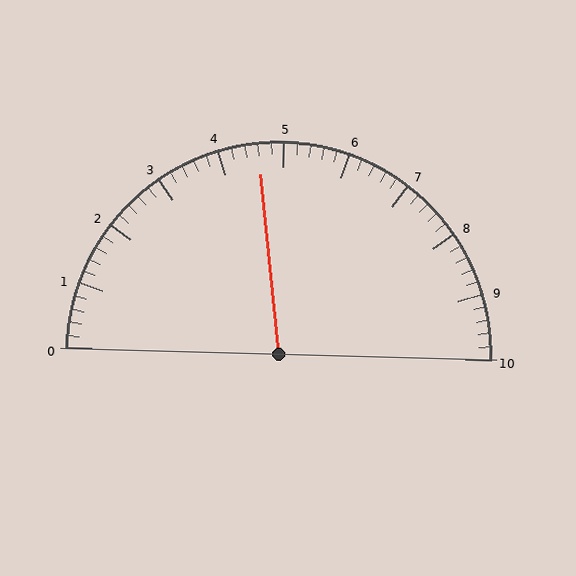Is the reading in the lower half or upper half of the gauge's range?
The reading is in the lower half of the range (0 to 10).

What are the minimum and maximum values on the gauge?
The gauge ranges from 0 to 10.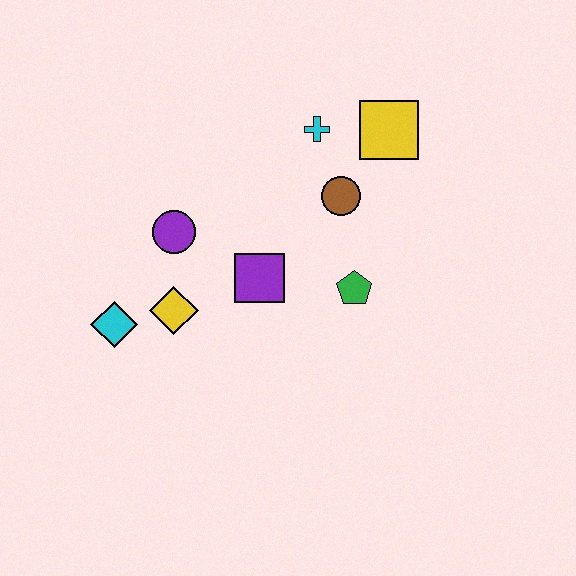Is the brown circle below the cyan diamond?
No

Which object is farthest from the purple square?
The yellow square is farthest from the purple square.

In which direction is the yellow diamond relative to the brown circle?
The yellow diamond is to the left of the brown circle.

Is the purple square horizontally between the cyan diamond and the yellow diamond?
No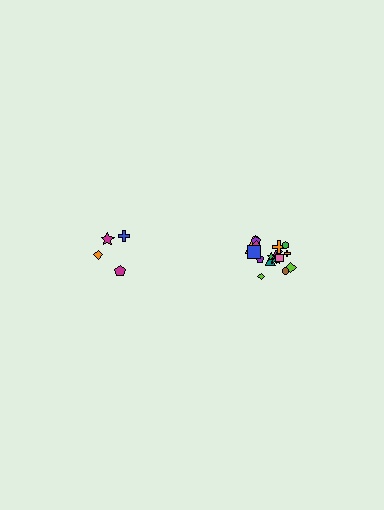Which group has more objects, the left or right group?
The right group.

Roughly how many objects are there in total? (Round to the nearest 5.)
Roughly 20 objects in total.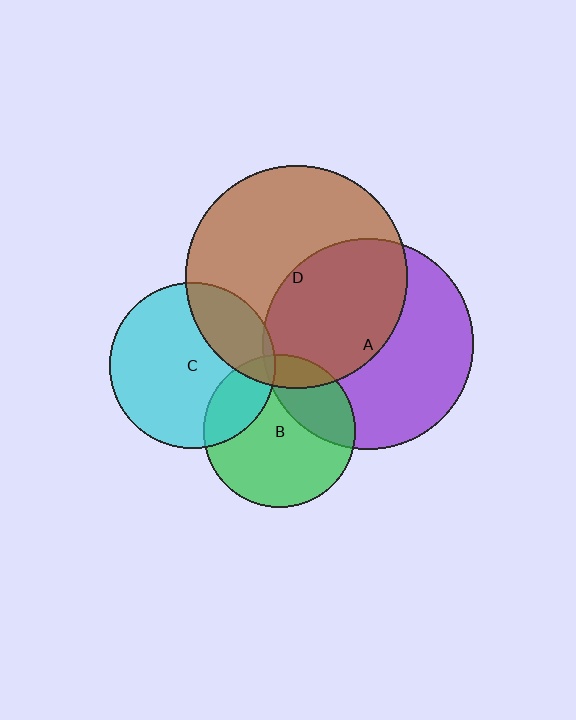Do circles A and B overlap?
Yes.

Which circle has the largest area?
Circle D (brown).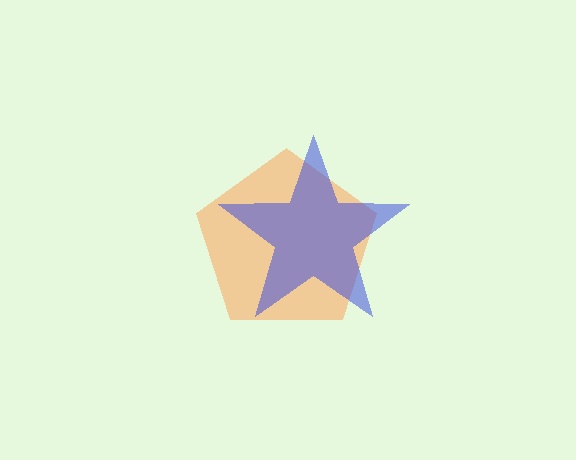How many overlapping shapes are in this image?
There are 2 overlapping shapes in the image.